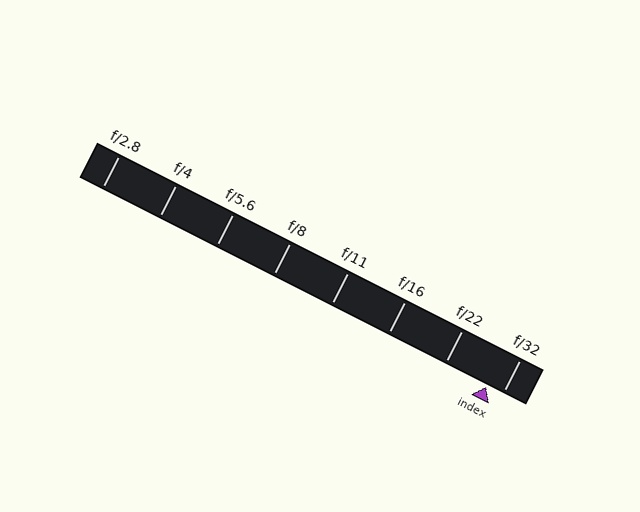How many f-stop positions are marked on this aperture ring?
There are 8 f-stop positions marked.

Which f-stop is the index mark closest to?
The index mark is closest to f/32.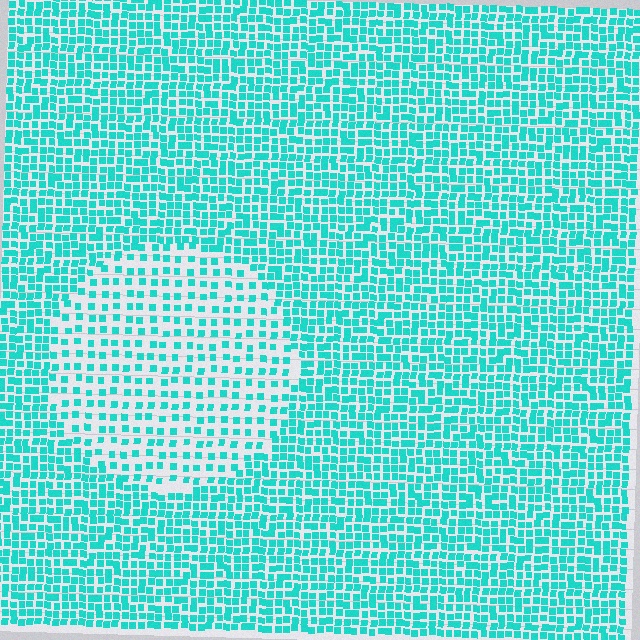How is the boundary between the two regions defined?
The boundary is defined by a change in element density (approximately 2.0x ratio). All elements are the same color, size, and shape.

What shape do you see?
I see a circle.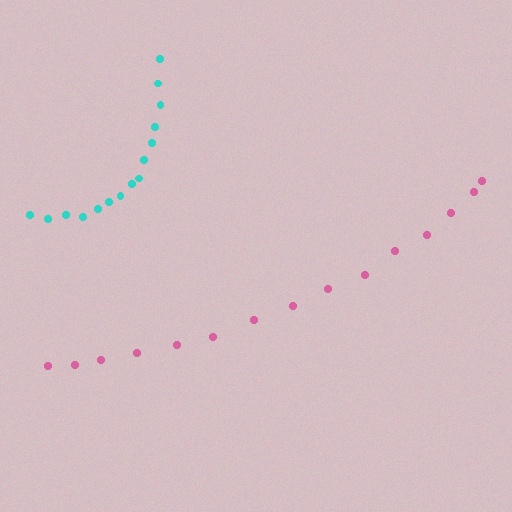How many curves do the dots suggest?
There are 2 distinct paths.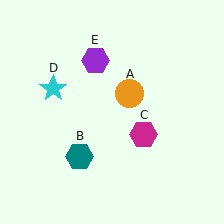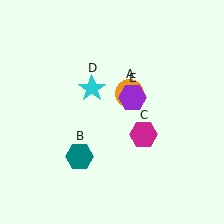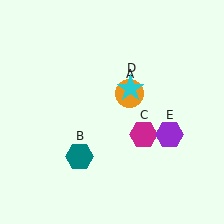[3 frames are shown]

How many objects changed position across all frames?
2 objects changed position: cyan star (object D), purple hexagon (object E).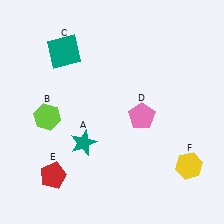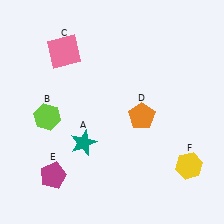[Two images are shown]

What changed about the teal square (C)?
In Image 1, C is teal. In Image 2, it changed to pink.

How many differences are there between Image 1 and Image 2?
There are 3 differences between the two images.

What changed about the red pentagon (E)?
In Image 1, E is red. In Image 2, it changed to magenta.